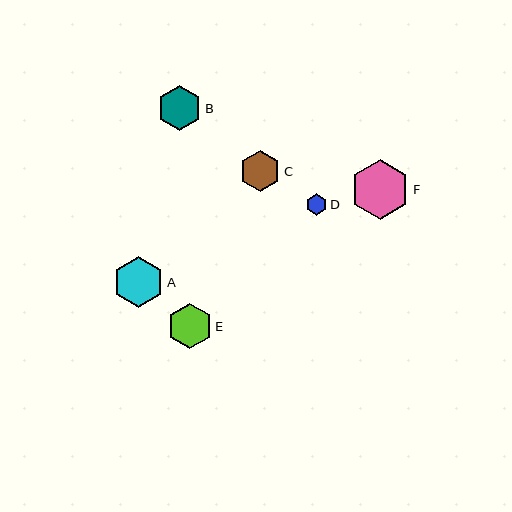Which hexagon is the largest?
Hexagon F is the largest with a size of approximately 60 pixels.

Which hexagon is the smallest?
Hexagon D is the smallest with a size of approximately 22 pixels.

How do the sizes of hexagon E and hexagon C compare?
Hexagon E and hexagon C are approximately the same size.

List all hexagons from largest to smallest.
From largest to smallest: F, A, E, B, C, D.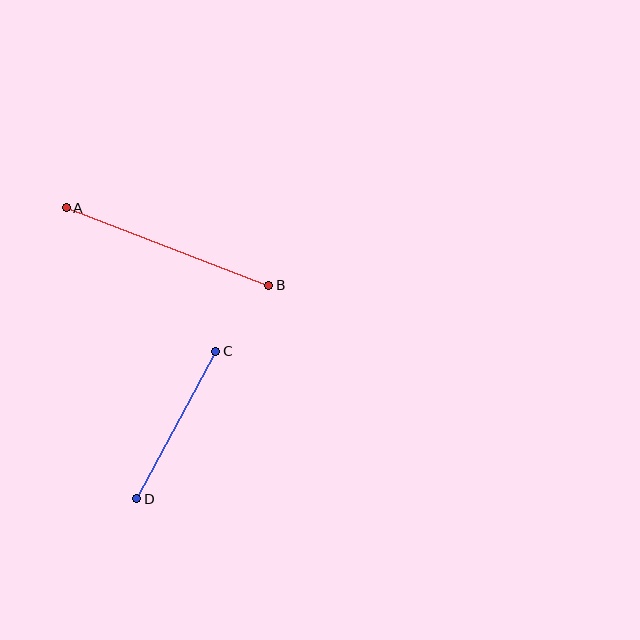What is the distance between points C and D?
The distance is approximately 167 pixels.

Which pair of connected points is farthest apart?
Points A and B are farthest apart.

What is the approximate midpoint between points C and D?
The midpoint is at approximately (176, 425) pixels.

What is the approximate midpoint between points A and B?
The midpoint is at approximately (168, 247) pixels.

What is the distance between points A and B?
The distance is approximately 217 pixels.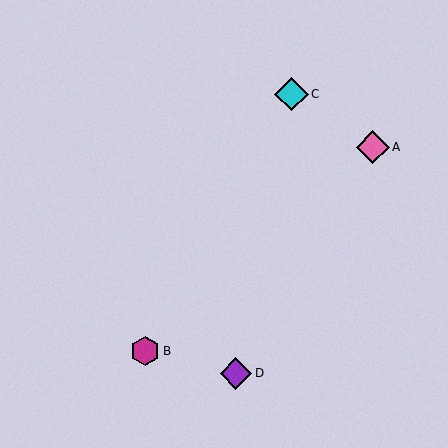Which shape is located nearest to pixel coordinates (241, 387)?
The purple diamond (labeled D) at (236, 373) is nearest to that location.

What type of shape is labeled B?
Shape B is a magenta hexagon.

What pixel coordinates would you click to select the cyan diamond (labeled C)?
Click at (291, 94) to select the cyan diamond C.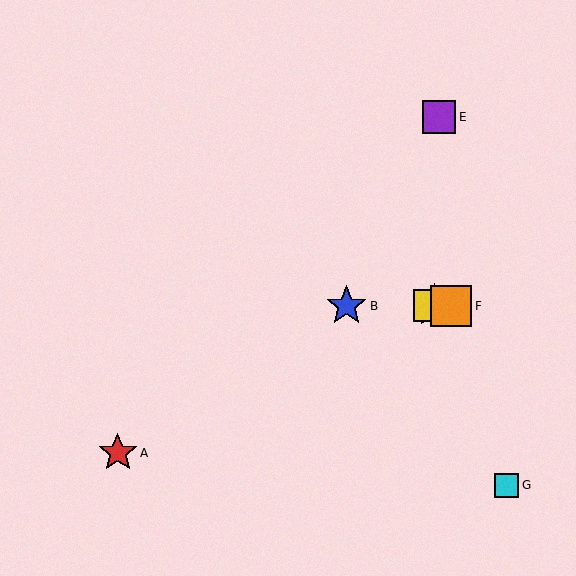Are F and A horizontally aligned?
No, F is at y≈306 and A is at y≈453.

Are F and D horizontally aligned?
Yes, both are at y≈306.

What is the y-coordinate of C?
Object C is at y≈306.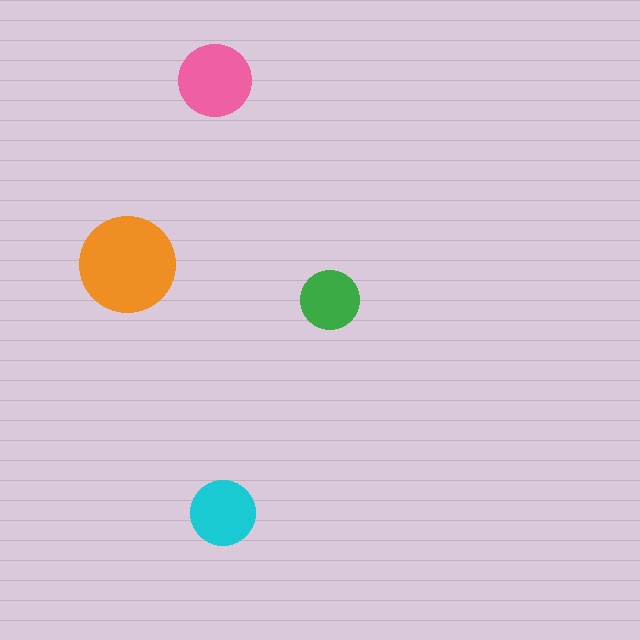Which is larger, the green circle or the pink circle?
The pink one.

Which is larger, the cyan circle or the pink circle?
The pink one.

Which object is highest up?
The pink circle is topmost.